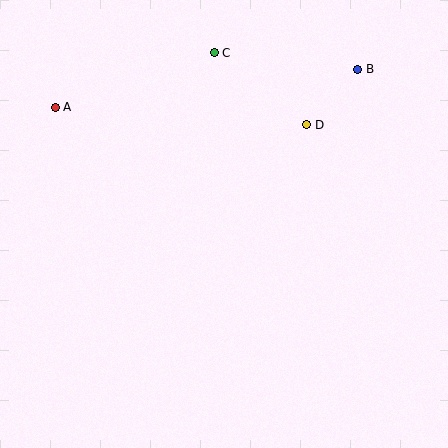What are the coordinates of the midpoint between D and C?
The midpoint between D and C is at (261, 89).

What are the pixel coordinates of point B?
Point B is at (358, 69).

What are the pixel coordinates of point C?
Point C is at (214, 53).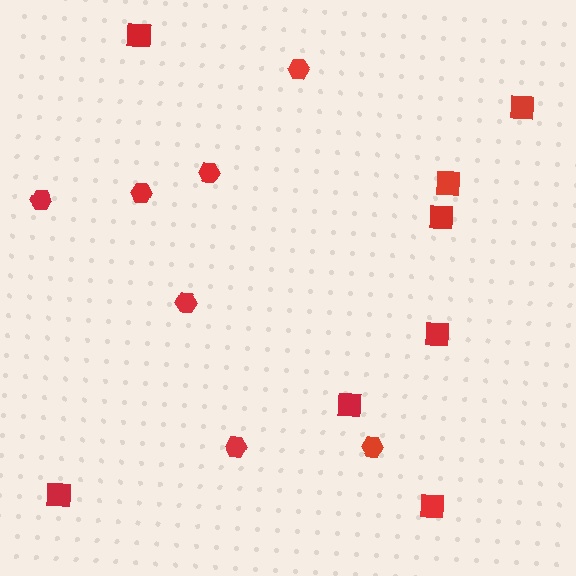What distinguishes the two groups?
There are 2 groups: one group of hexagons (7) and one group of squares (8).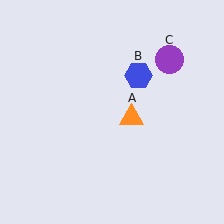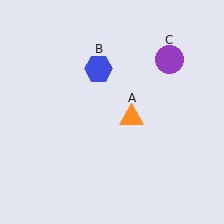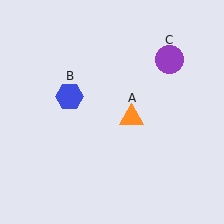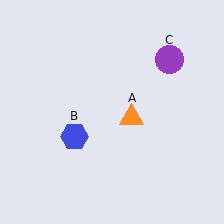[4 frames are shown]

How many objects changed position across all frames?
1 object changed position: blue hexagon (object B).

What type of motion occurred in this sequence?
The blue hexagon (object B) rotated counterclockwise around the center of the scene.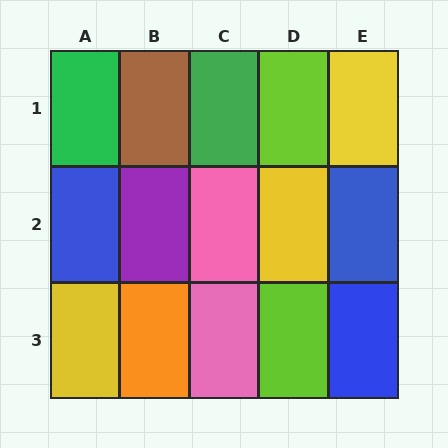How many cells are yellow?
3 cells are yellow.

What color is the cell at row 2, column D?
Yellow.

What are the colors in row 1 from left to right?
Green, brown, green, lime, yellow.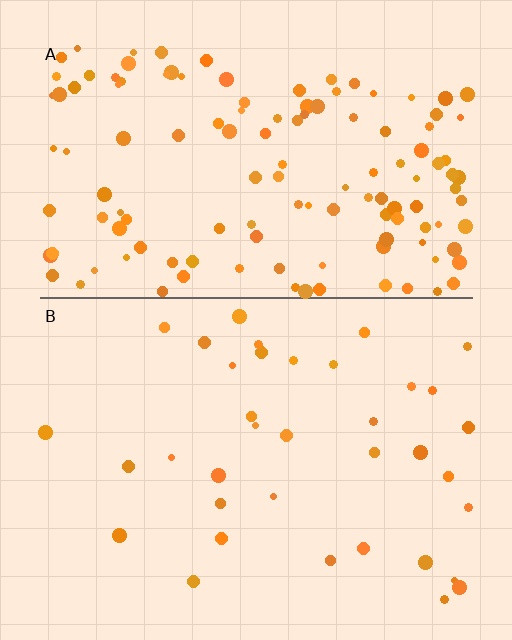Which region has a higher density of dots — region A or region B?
A (the top).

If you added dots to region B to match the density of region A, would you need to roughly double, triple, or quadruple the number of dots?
Approximately quadruple.